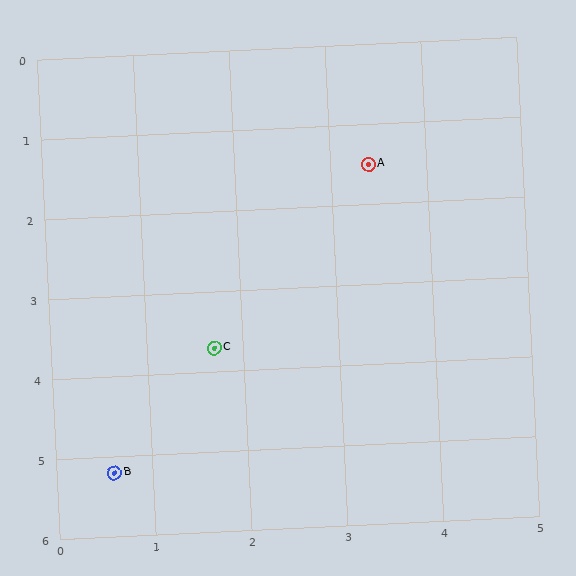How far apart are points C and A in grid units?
Points C and A are about 2.8 grid units apart.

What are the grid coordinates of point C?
Point C is at approximately (1.7, 3.7).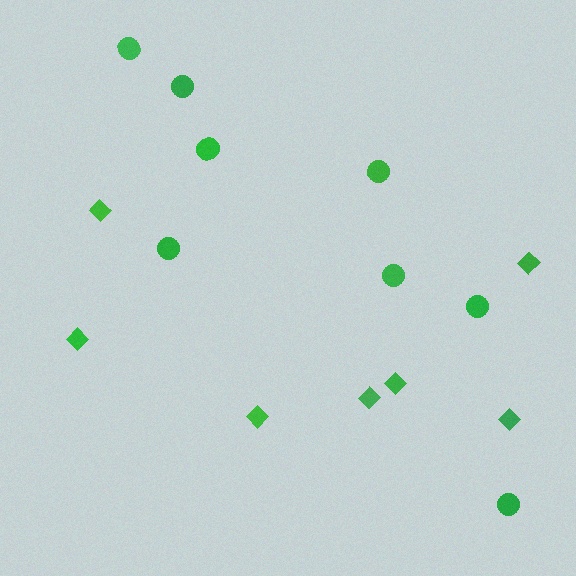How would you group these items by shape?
There are 2 groups: one group of diamonds (7) and one group of circles (8).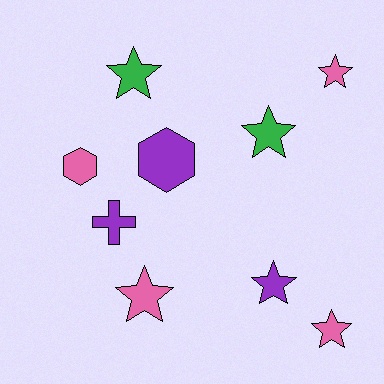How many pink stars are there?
There are 3 pink stars.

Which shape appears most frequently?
Star, with 6 objects.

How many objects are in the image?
There are 9 objects.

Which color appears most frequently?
Pink, with 4 objects.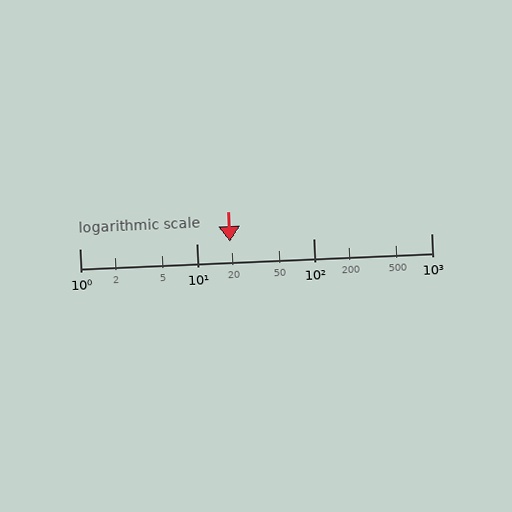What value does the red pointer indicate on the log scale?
The pointer indicates approximately 19.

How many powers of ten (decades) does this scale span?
The scale spans 3 decades, from 1 to 1000.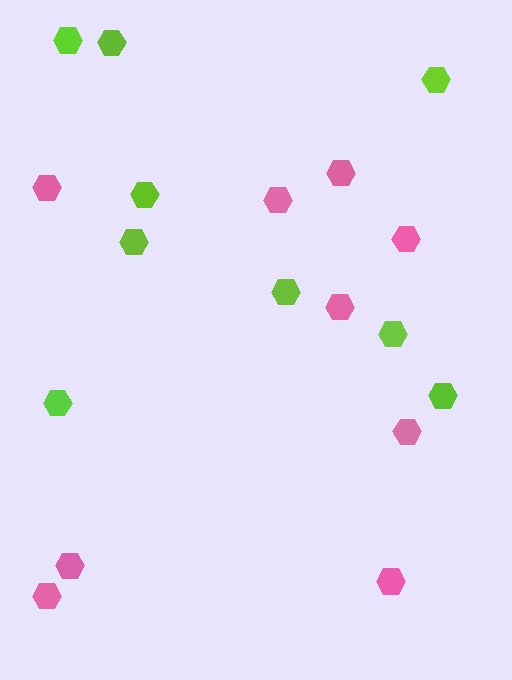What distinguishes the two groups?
There are 2 groups: one group of pink hexagons (9) and one group of lime hexagons (9).